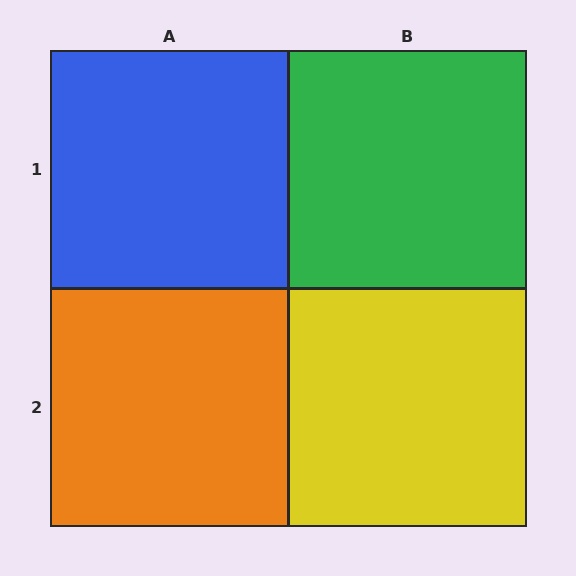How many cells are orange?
1 cell is orange.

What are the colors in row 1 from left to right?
Blue, green.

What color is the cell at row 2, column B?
Yellow.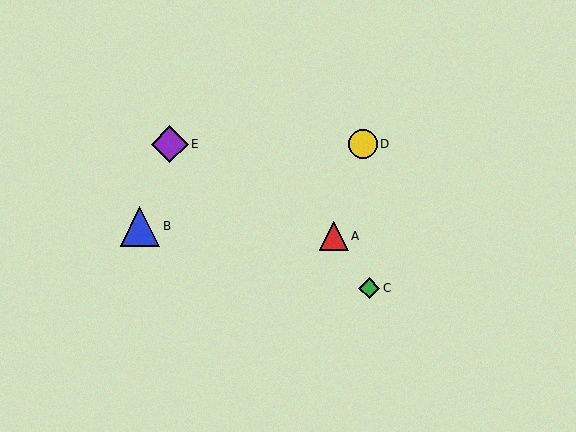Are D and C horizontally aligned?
No, D is at y≈144 and C is at y≈288.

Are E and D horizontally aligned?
Yes, both are at y≈144.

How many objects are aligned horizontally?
2 objects (D, E) are aligned horizontally.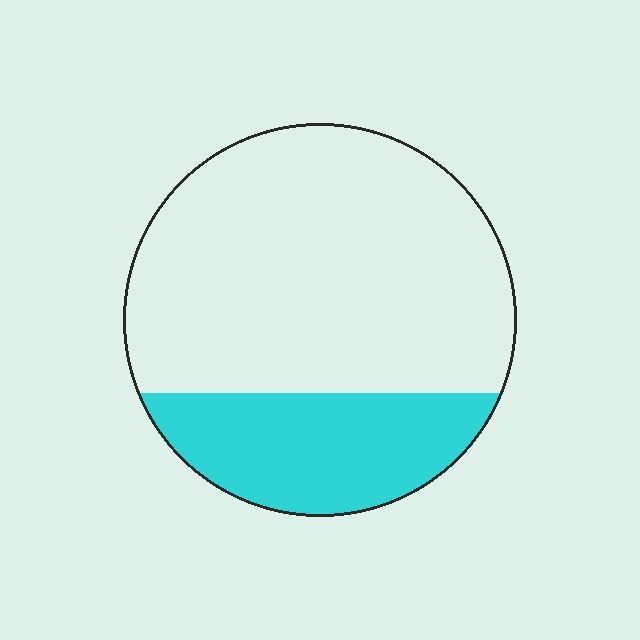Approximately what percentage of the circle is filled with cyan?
Approximately 25%.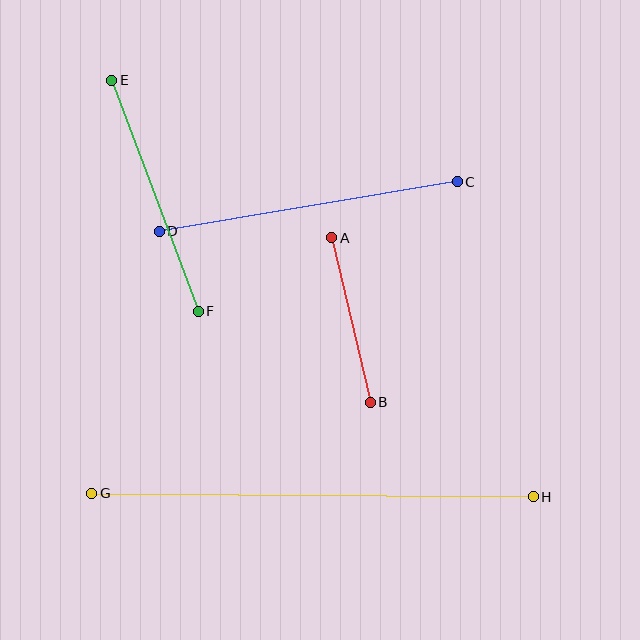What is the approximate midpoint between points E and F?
The midpoint is at approximately (155, 196) pixels.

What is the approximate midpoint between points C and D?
The midpoint is at approximately (308, 207) pixels.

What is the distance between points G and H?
The distance is approximately 442 pixels.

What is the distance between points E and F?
The distance is approximately 246 pixels.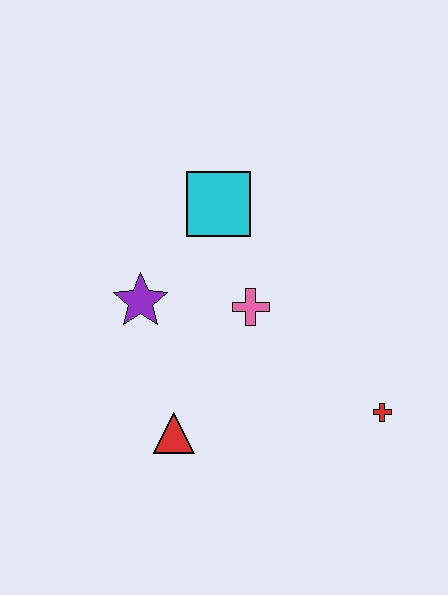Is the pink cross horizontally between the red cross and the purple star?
Yes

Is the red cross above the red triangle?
Yes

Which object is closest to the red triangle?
The purple star is closest to the red triangle.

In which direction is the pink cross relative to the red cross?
The pink cross is to the left of the red cross.